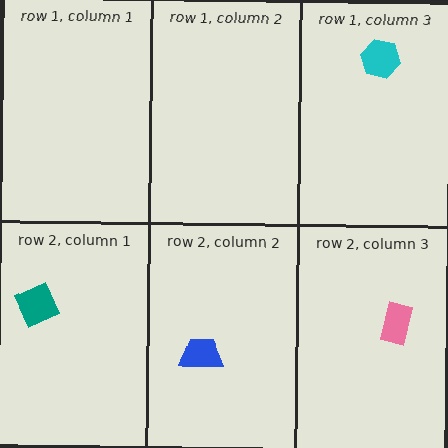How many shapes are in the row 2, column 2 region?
1.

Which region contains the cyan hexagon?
The row 1, column 3 region.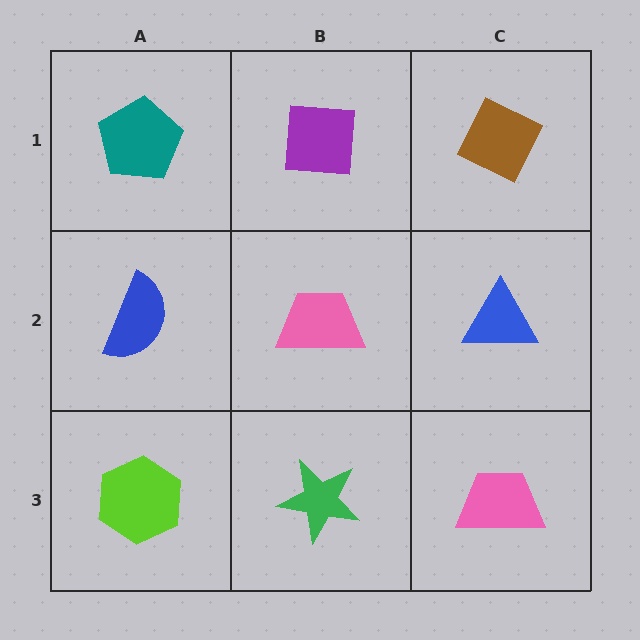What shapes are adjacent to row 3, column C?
A blue triangle (row 2, column C), a green star (row 3, column B).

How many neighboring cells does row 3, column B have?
3.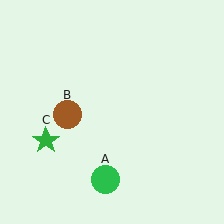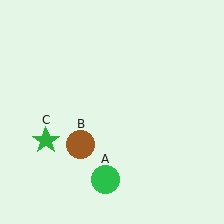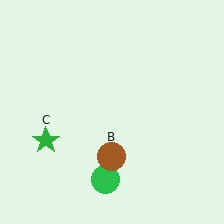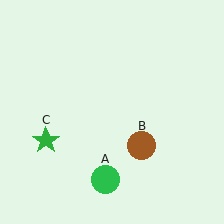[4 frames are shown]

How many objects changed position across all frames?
1 object changed position: brown circle (object B).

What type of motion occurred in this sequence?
The brown circle (object B) rotated counterclockwise around the center of the scene.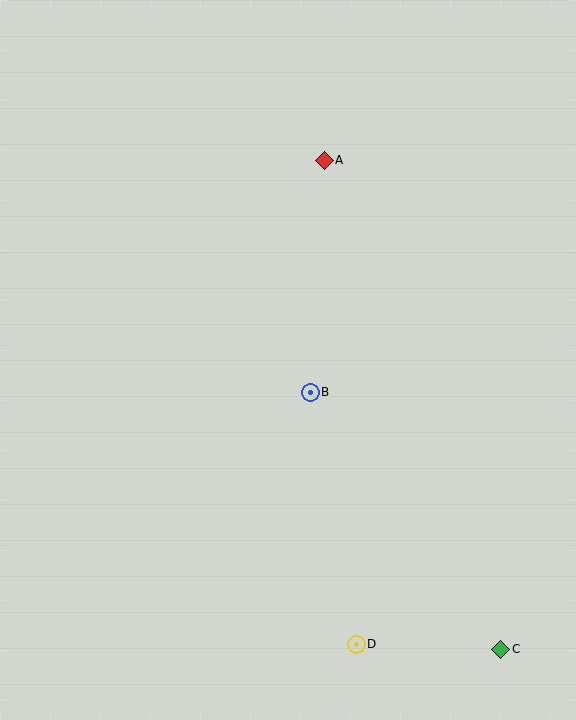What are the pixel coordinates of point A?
Point A is at (324, 160).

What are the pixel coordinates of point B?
Point B is at (310, 392).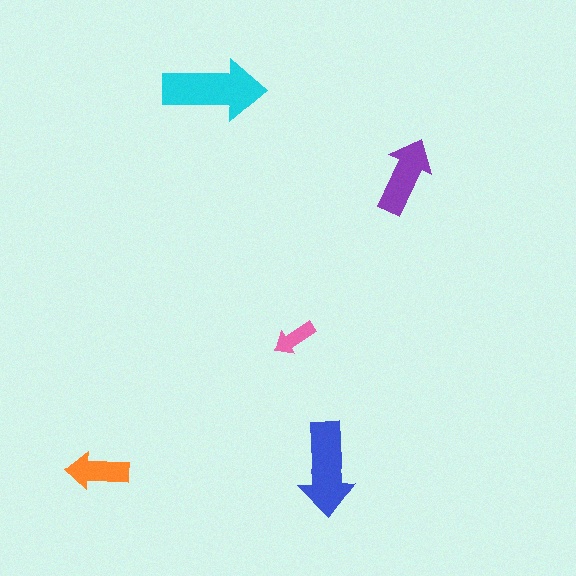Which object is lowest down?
The orange arrow is bottommost.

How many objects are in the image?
There are 5 objects in the image.